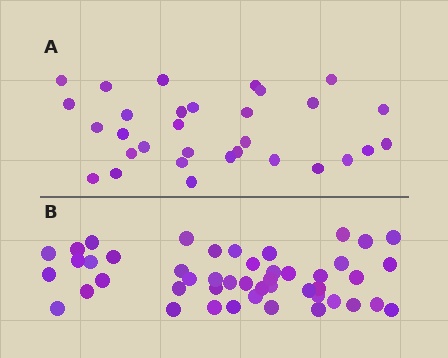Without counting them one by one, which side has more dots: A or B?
Region B (the bottom region) has more dots.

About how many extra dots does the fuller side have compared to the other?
Region B has approximately 15 more dots than region A.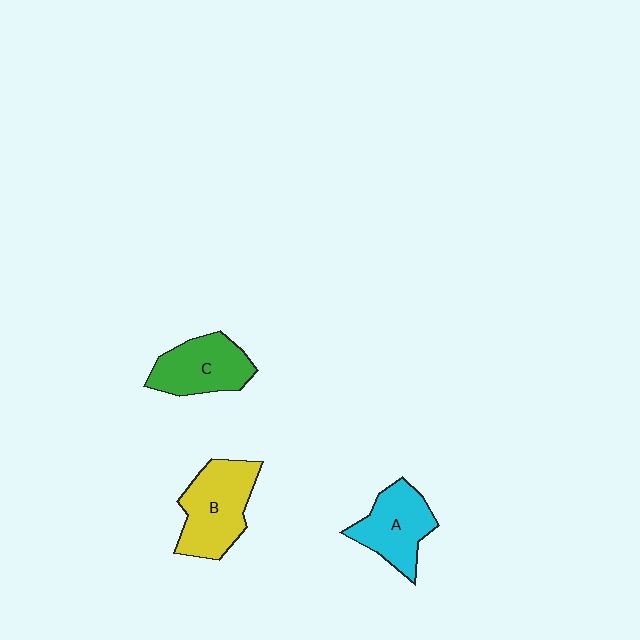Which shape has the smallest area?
Shape A (cyan).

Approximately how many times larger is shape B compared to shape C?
Approximately 1.2 times.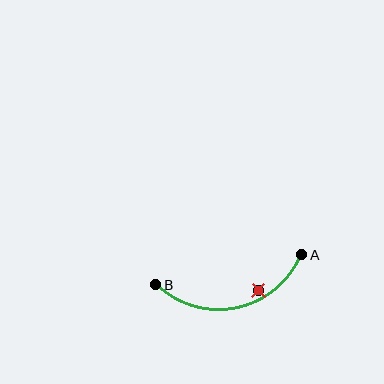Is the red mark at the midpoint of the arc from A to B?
No — the red mark does not lie on the arc at all. It sits slightly inside the curve.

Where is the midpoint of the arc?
The arc midpoint is the point on the curve farthest from the straight line joining A and B. It sits below that line.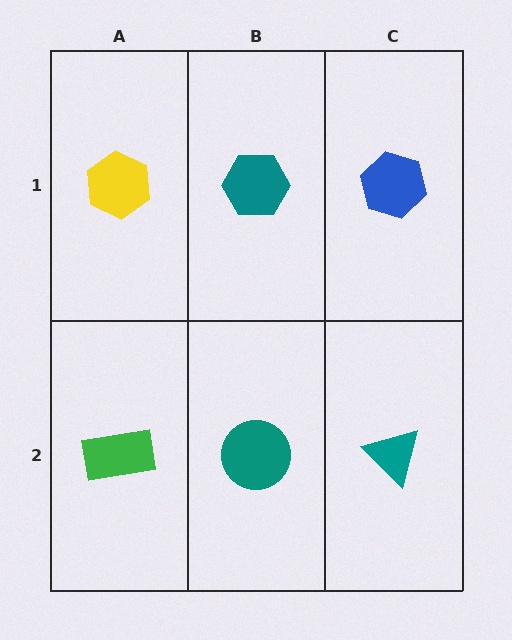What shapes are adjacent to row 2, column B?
A teal hexagon (row 1, column B), a green rectangle (row 2, column A), a teal triangle (row 2, column C).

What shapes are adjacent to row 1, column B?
A teal circle (row 2, column B), a yellow hexagon (row 1, column A), a blue hexagon (row 1, column C).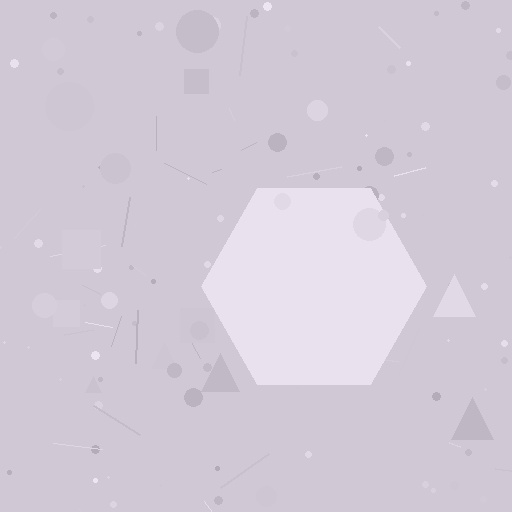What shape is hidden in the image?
A hexagon is hidden in the image.